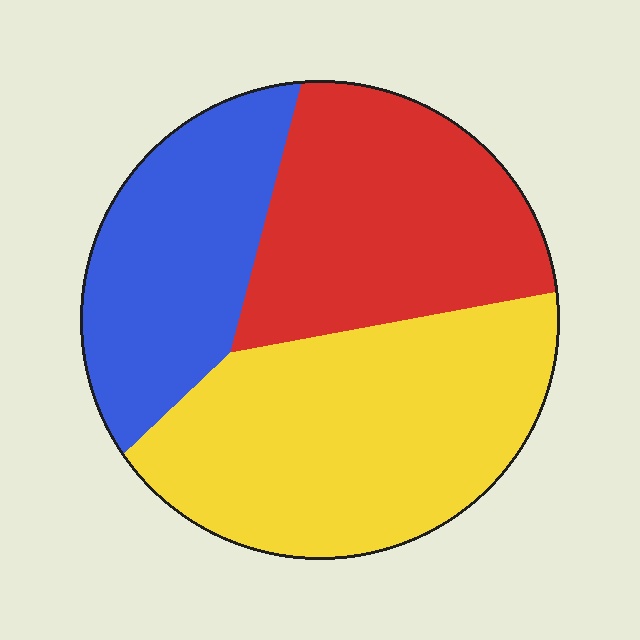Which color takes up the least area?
Blue, at roughly 25%.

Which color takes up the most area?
Yellow, at roughly 40%.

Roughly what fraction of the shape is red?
Red covers 32% of the shape.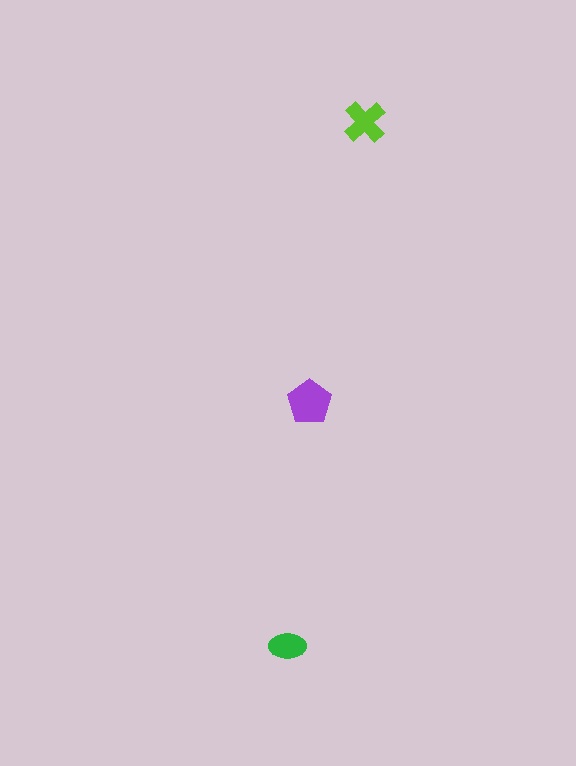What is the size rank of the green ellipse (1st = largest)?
3rd.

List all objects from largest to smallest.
The purple pentagon, the lime cross, the green ellipse.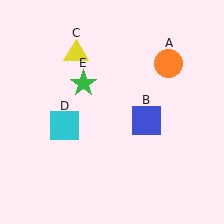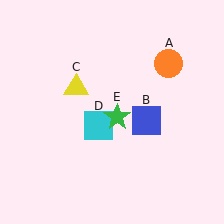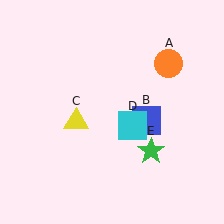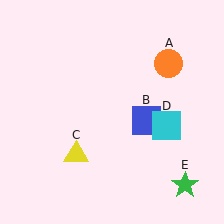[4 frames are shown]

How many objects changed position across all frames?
3 objects changed position: yellow triangle (object C), cyan square (object D), green star (object E).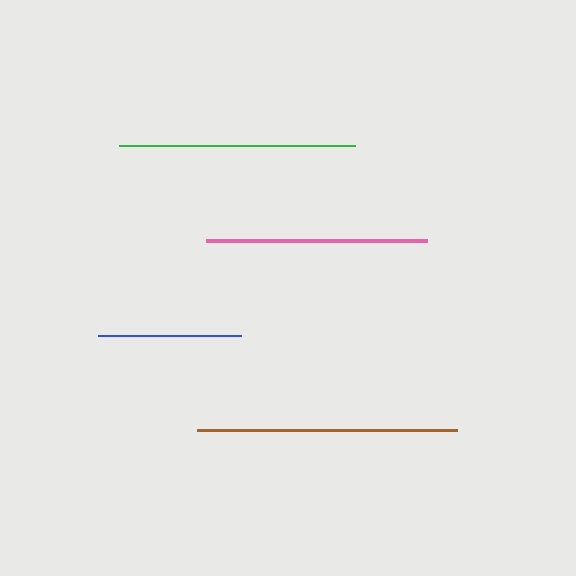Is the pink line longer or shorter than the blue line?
The pink line is longer than the blue line.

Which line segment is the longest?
The brown line is the longest at approximately 260 pixels.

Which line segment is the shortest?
The blue line is the shortest at approximately 143 pixels.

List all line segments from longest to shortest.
From longest to shortest: brown, green, pink, blue.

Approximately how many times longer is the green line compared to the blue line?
The green line is approximately 1.6 times the length of the blue line.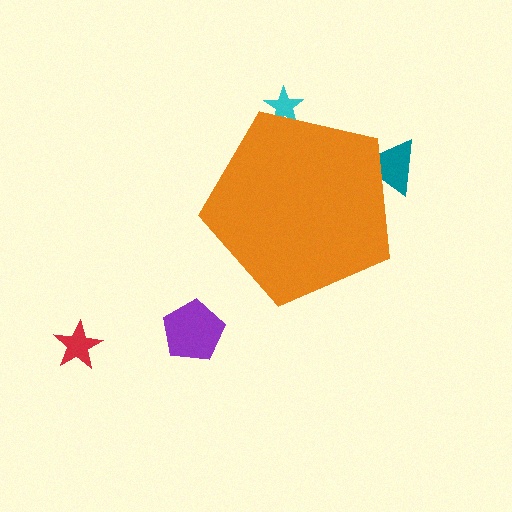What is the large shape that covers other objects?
An orange pentagon.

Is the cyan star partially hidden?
Yes, the cyan star is partially hidden behind the orange pentagon.